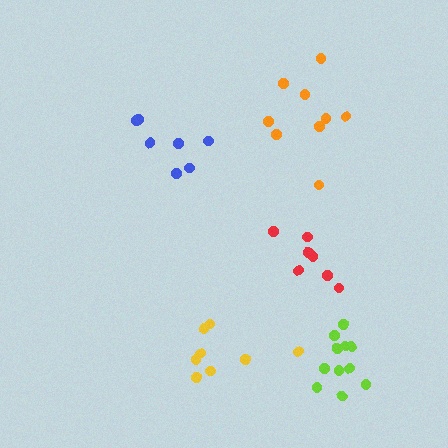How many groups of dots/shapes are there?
There are 5 groups.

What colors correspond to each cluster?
The clusters are colored: orange, yellow, red, blue, lime.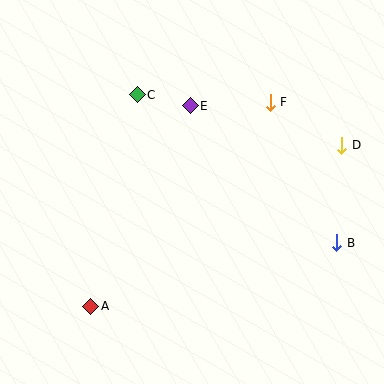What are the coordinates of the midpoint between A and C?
The midpoint between A and C is at (114, 200).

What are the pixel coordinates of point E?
Point E is at (190, 106).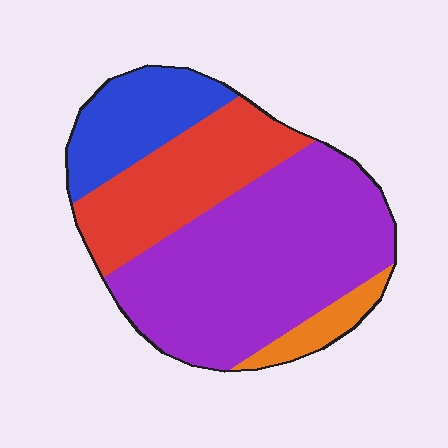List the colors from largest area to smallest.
From largest to smallest: purple, red, blue, orange.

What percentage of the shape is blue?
Blue covers roughly 15% of the shape.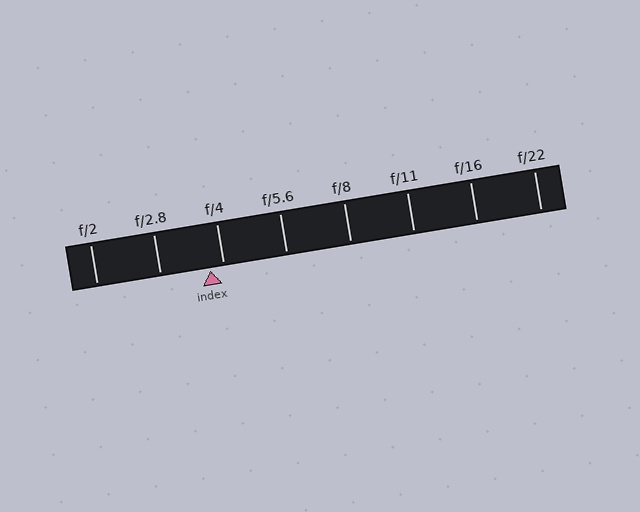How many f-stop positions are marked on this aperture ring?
There are 8 f-stop positions marked.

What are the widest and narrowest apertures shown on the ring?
The widest aperture shown is f/2 and the narrowest is f/22.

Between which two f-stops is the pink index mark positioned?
The index mark is between f/2.8 and f/4.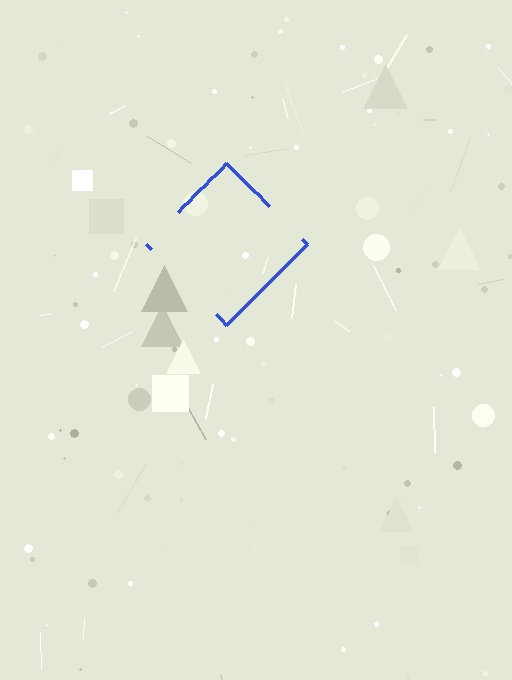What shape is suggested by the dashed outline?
The dashed outline suggests a diamond.